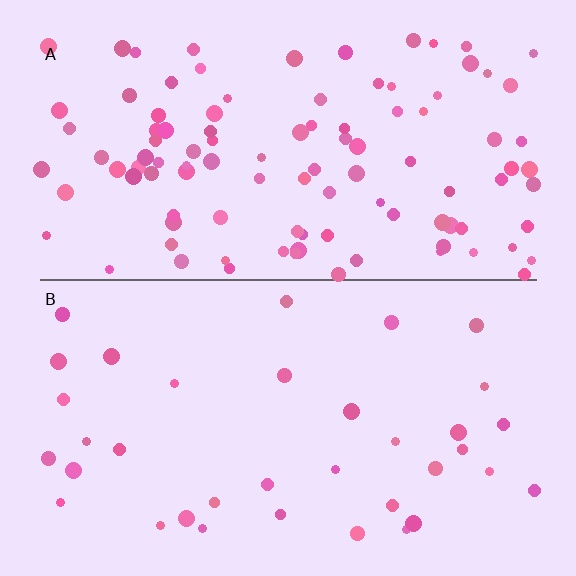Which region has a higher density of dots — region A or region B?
A (the top).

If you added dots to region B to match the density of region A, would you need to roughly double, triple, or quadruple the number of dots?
Approximately triple.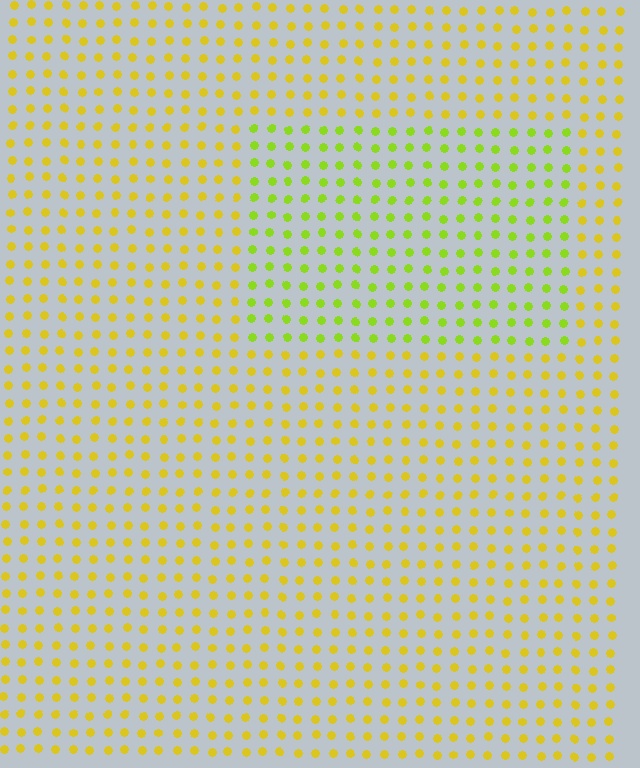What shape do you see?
I see a rectangle.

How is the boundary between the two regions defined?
The boundary is defined purely by a slight shift in hue (about 33 degrees). Spacing, size, and orientation are identical on both sides.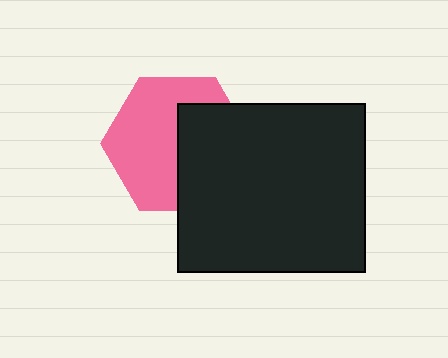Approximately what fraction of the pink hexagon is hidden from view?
Roughly 42% of the pink hexagon is hidden behind the black rectangle.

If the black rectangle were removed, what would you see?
You would see the complete pink hexagon.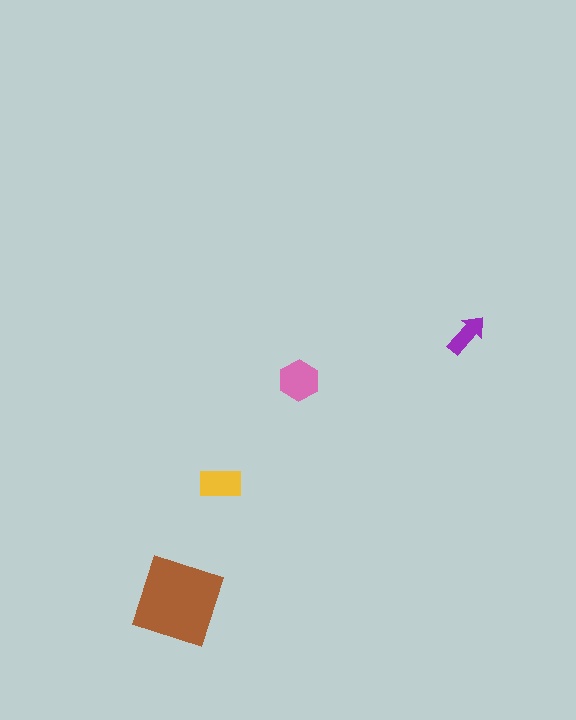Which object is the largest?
The brown diamond.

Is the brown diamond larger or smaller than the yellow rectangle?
Larger.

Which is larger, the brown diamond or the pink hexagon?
The brown diamond.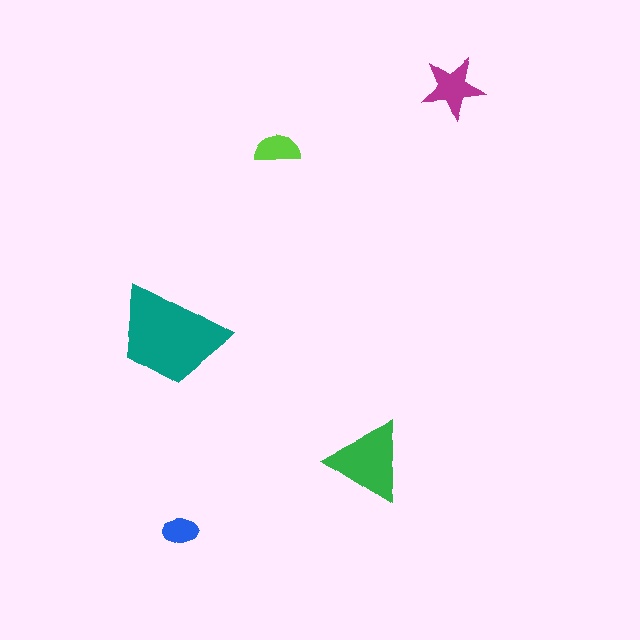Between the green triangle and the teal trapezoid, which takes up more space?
The teal trapezoid.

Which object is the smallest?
The blue ellipse.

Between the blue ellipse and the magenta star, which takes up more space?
The magenta star.